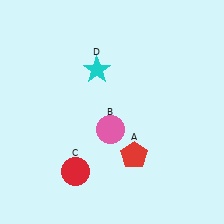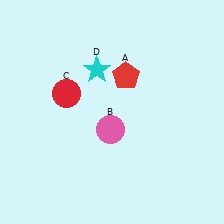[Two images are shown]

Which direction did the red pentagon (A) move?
The red pentagon (A) moved up.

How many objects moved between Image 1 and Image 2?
2 objects moved between the two images.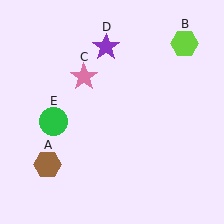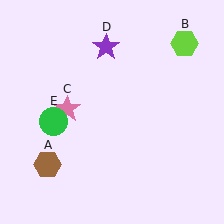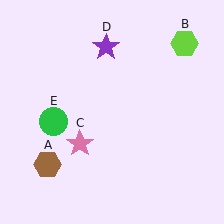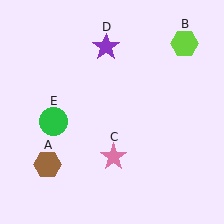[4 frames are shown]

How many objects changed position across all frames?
1 object changed position: pink star (object C).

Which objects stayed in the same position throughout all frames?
Brown hexagon (object A) and lime hexagon (object B) and purple star (object D) and green circle (object E) remained stationary.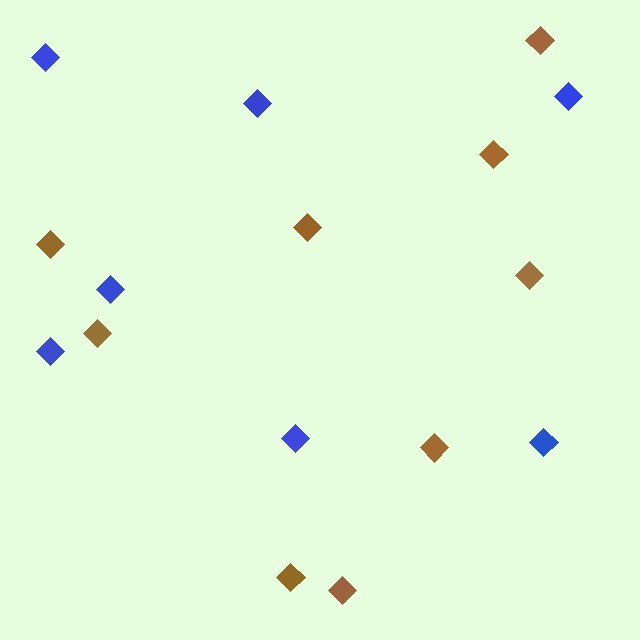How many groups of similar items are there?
There are 2 groups: one group of brown diamonds (9) and one group of blue diamonds (7).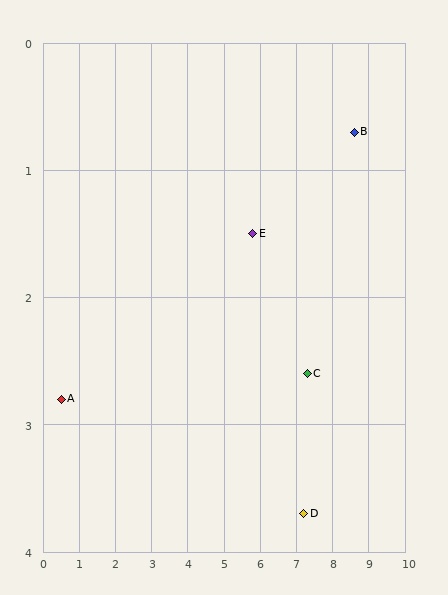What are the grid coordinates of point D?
Point D is at approximately (7.2, 3.7).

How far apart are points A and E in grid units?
Points A and E are about 5.5 grid units apart.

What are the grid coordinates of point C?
Point C is at approximately (7.3, 2.6).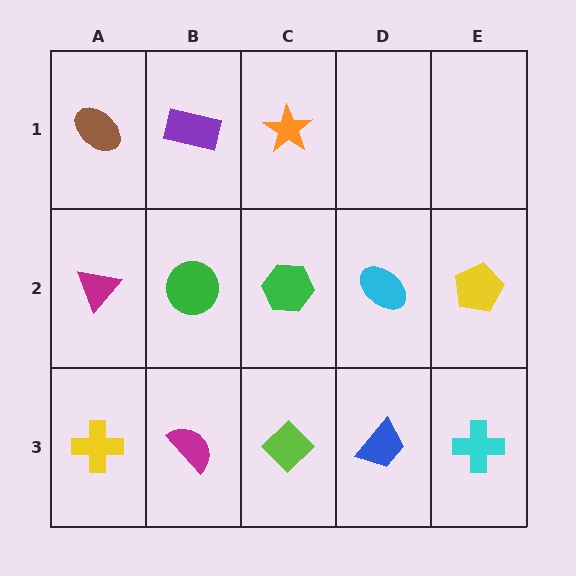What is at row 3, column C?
A lime diamond.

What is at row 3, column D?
A blue trapezoid.